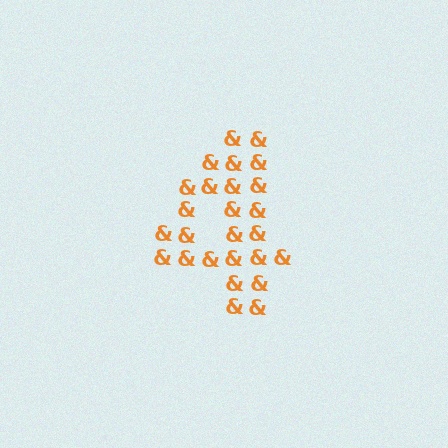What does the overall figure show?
The overall figure shows the digit 4.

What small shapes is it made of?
It is made of small ampersands.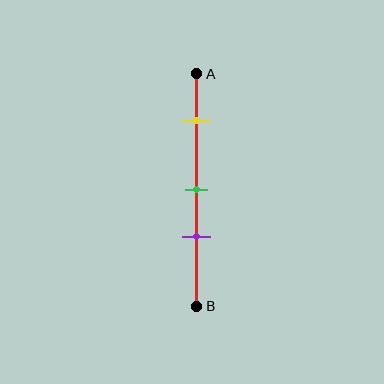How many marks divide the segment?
There are 3 marks dividing the segment.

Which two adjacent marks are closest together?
The green and purple marks are the closest adjacent pair.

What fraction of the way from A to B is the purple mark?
The purple mark is approximately 70% (0.7) of the way from A to B.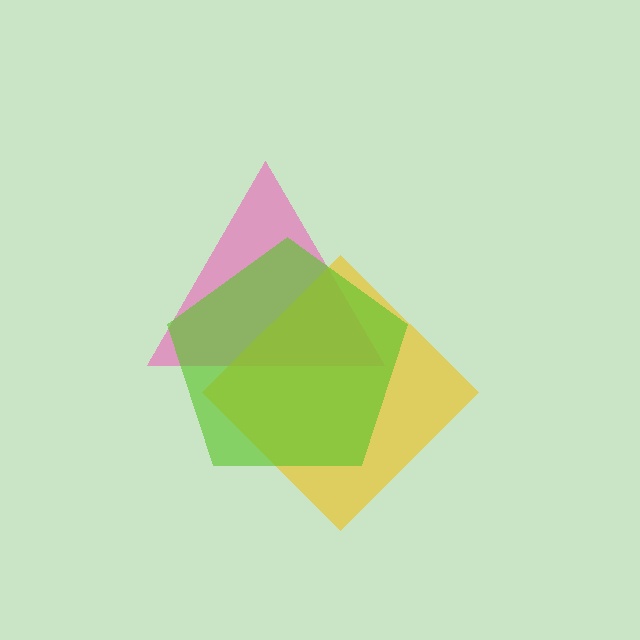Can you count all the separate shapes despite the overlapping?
Yes, there are 3 separate shapes.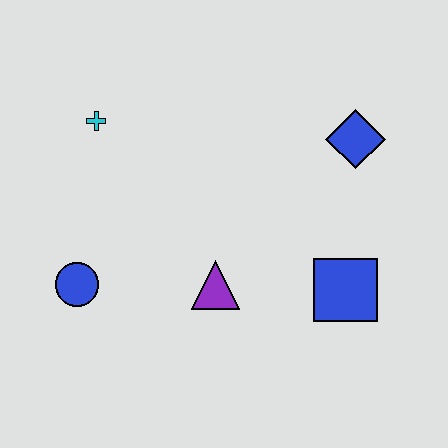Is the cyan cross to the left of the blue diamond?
Yes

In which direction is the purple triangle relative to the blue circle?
The purple triangle is to the right of the blue circle.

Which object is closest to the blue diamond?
The blue square is closest to the blue diamond.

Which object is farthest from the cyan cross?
The blue square is farthest from the cyan cross.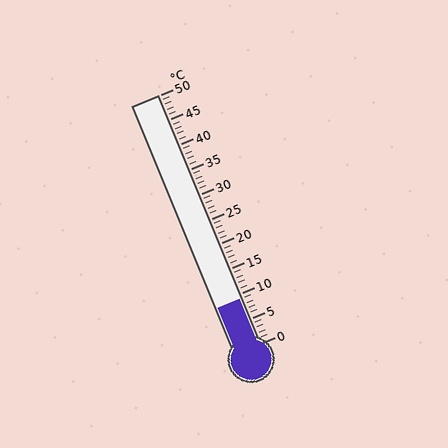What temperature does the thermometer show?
The thermometer shows approximately 9°C.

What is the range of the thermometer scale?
The thermometer scale ranges from 0°C to 50°C.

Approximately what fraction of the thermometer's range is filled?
The thermometer is filled to approximately 20% of its range.